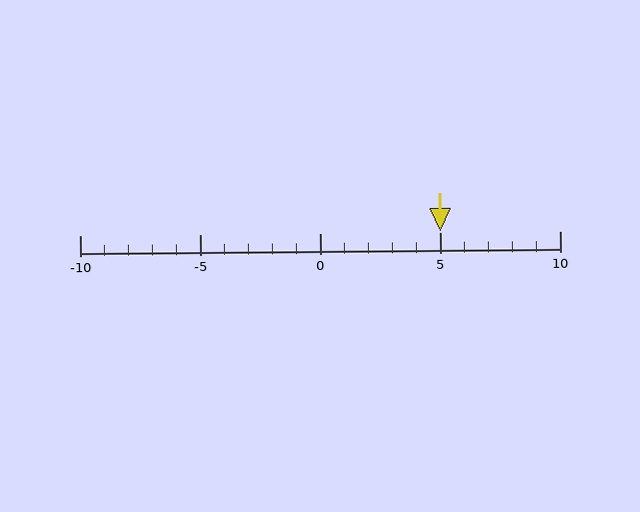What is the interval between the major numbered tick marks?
The major tick marks are spaced 5 units apart.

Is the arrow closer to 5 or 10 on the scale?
The arrow is closer to 5.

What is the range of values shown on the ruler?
The ruler shows values from -10 to 10.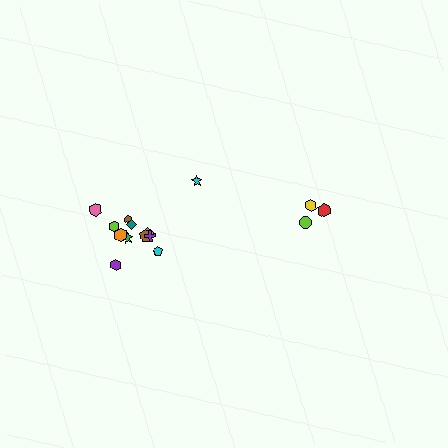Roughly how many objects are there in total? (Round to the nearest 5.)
Roughly 15 objects in total.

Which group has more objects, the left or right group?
The left group.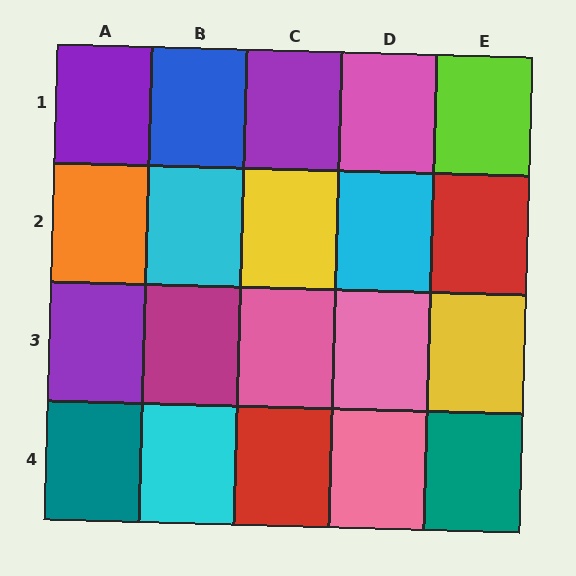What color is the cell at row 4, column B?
Cyan.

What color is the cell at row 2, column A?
Orange.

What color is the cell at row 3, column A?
Purple.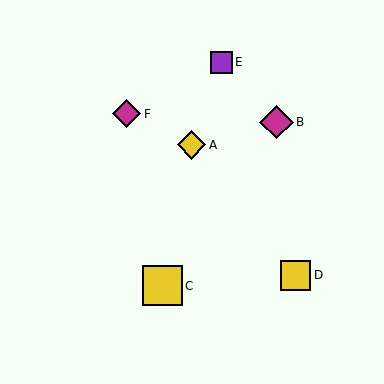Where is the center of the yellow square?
The center of the yellow square is at (296, 275).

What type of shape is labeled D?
Shape D is a yellow square.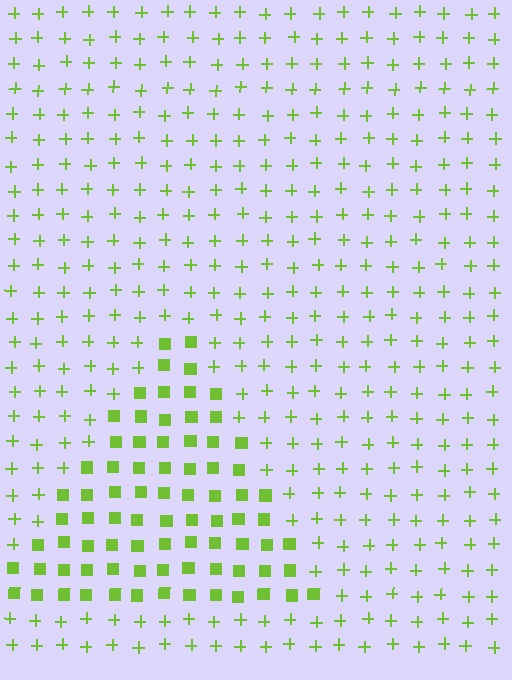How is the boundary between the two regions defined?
The boundary is defined by a change in element shape: squares inside vs. plus signs outside. All elements share the same color and spacing.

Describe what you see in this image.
The image is filled with small lime elements arranged in a uniform grid. A triangle-shaped region contains squares, while the surrounding area contains plus signs. The boundary is defined purely by the change in element shape.